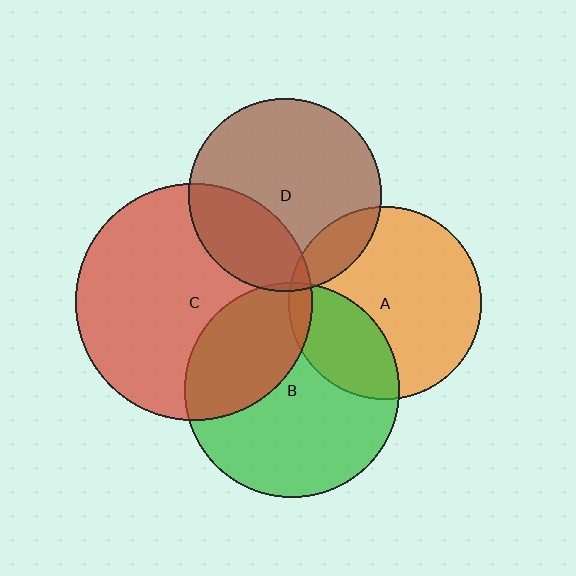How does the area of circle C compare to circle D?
Approximately 1.5 times.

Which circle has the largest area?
Circle C (red).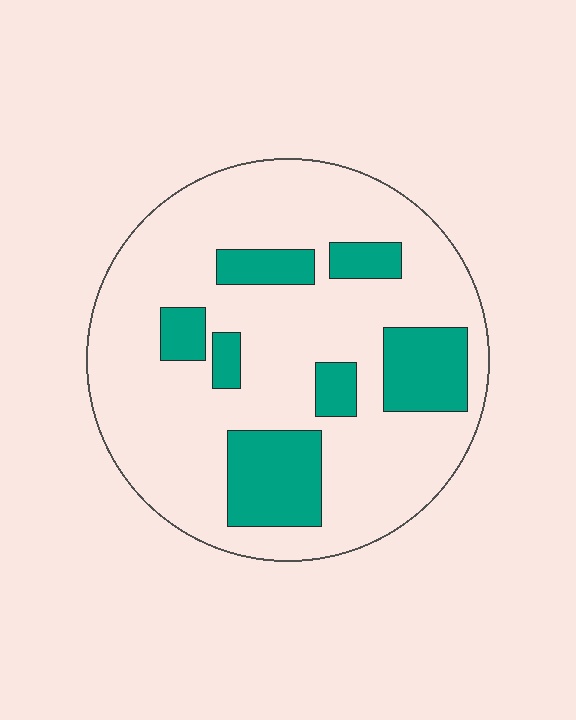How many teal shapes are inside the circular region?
7.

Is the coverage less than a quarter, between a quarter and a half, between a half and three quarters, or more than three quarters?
Less than a quarter.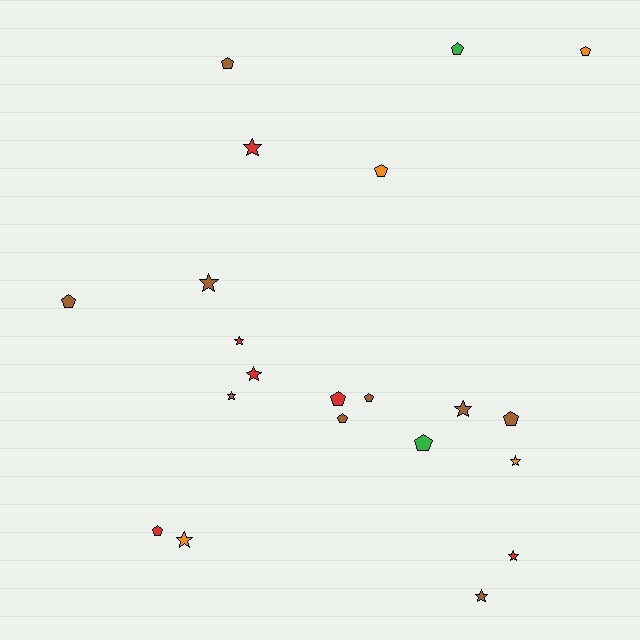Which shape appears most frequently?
Pentagon, with 11 objects.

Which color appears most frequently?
Brown, with 9 objects.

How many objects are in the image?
There are 21 objects.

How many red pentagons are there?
There are 2 red pentagons.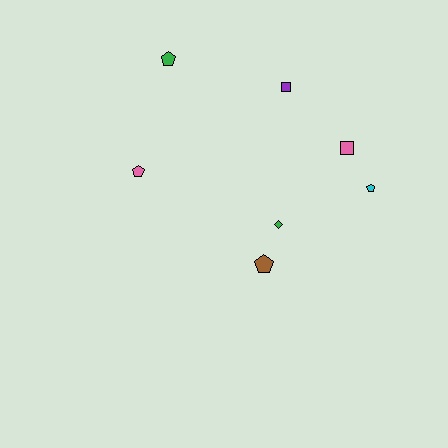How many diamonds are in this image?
There is 1 diamond.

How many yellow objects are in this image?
There are no yellow objects.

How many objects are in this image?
There are 7 objects.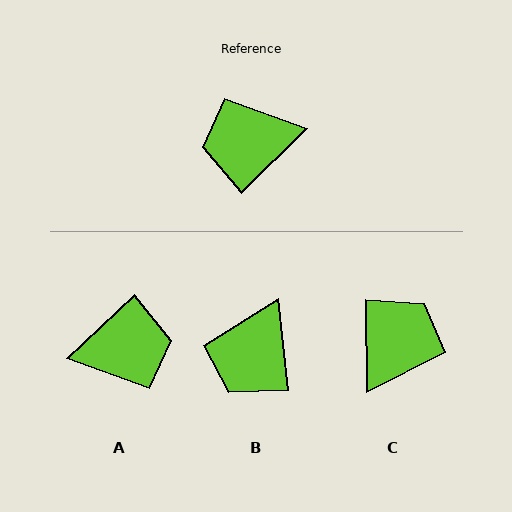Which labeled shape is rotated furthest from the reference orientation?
A, about 179 degrees away.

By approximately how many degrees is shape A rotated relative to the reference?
Approximately 179 degrees counter-clockwise.